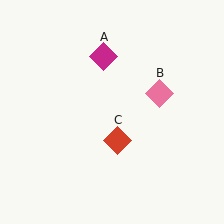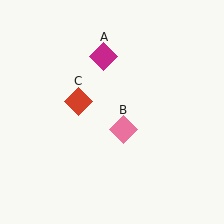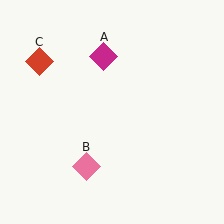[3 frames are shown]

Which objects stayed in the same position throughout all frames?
Magenta diamond (object A) remained stationary.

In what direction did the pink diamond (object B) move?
The pink diamond (object B) moved down and to the left.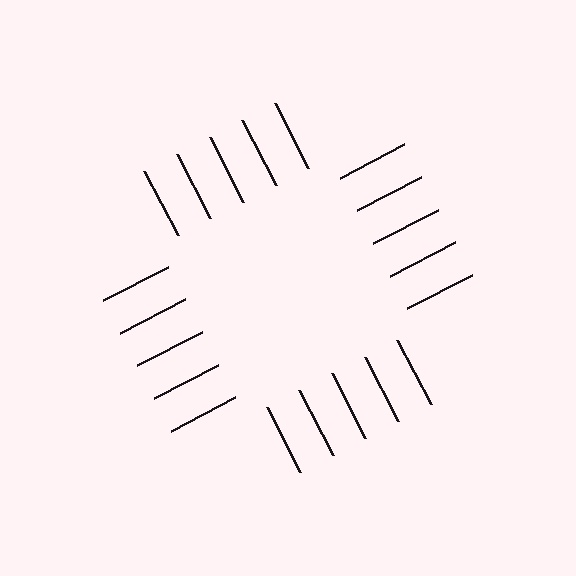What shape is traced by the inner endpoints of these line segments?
An illusory square — the line segments terminate on its edges but no continuous stroke is drawn.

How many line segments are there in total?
20 — 5 along each of the 4 edges.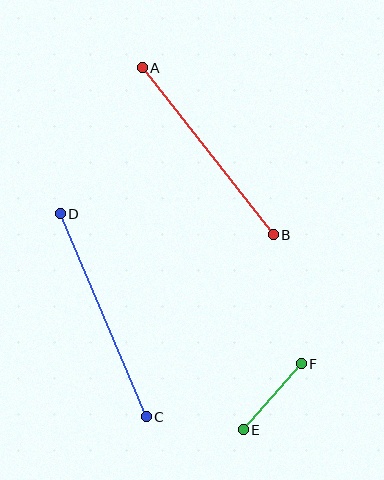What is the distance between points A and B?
The distance is approximately 212 pixels.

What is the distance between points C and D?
The distance is approximately 221 pixels.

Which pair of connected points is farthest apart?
Points C and D are farthest apart.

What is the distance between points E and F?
The distance is approximately 88 pixels.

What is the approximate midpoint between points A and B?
The midpoint is at approximately (208, 151) pixels.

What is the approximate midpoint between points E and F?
The midpoint is at approximately (272, 397) pixels.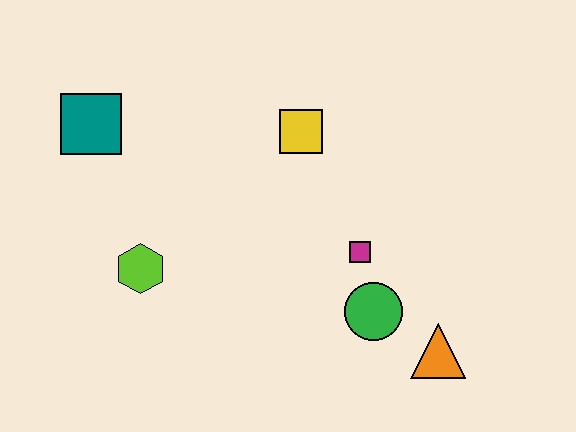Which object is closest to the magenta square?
The green circle is closest to the magenta square.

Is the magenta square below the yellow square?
Yes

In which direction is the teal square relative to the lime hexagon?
The teal square is above the lime hexagon.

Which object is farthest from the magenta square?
The teal square is farthest from the magenta square.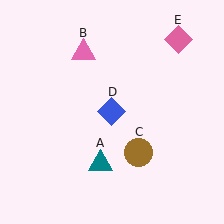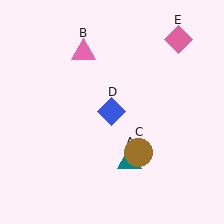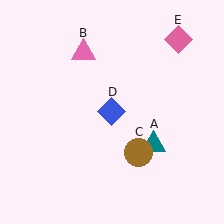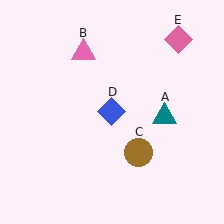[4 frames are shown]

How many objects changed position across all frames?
1 object changed position: teal triangle (object A).